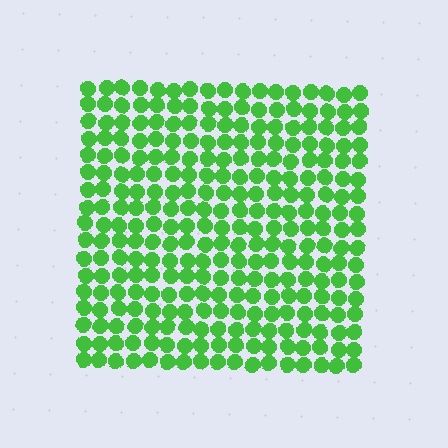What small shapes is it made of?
It is made of small circles.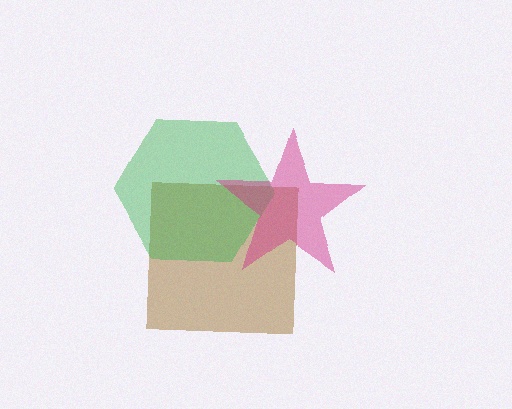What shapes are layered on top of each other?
The layered shapes are: a brown square, a green hexagon, a magenta star.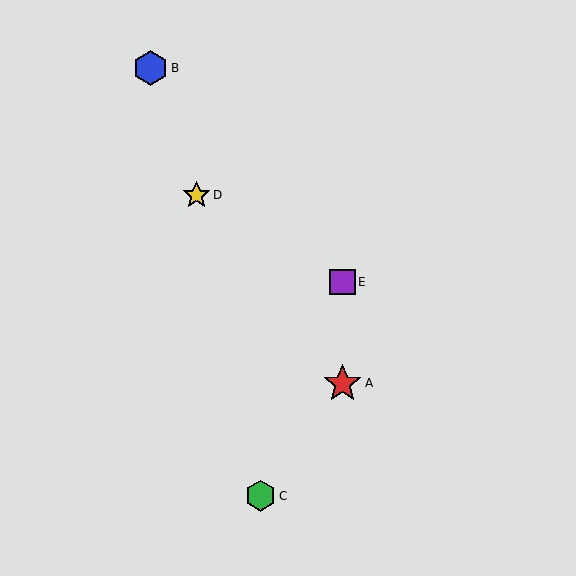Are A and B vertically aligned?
No, A is at x≈342 and B is at x≈150.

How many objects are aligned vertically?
2 objects (A, E) are aligned vertically.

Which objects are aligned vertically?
Objects A, E are aligned vertically.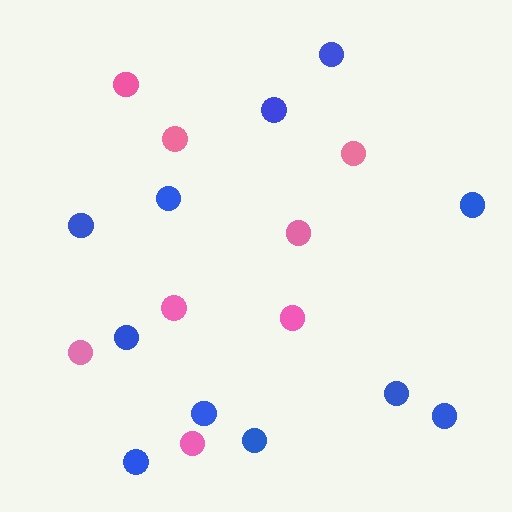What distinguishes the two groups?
There are 2 groups: one group of blue circles (11) and one group of pink circles (8).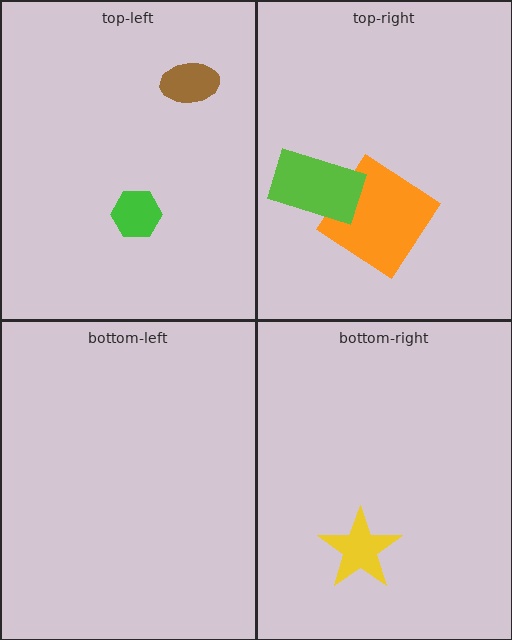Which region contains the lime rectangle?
The top-right region.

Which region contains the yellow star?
The bottom-right region.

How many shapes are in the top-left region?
2.